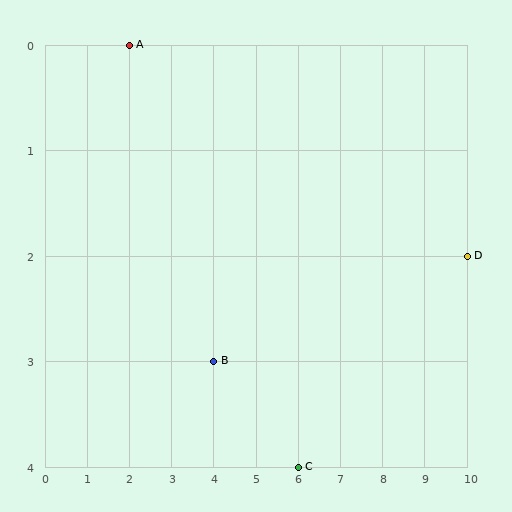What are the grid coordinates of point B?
Point B is at grid coordinates (4, 3).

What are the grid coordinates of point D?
Point D is at grid coordinates (10, 2).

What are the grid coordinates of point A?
Point A is at grid coordinates (2, 0).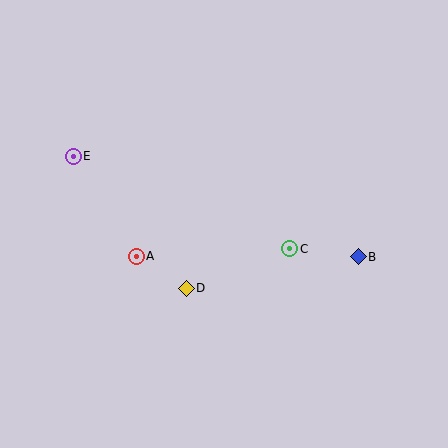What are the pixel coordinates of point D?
Point D is at (186, 288).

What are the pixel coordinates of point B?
Point B is at (358, 257).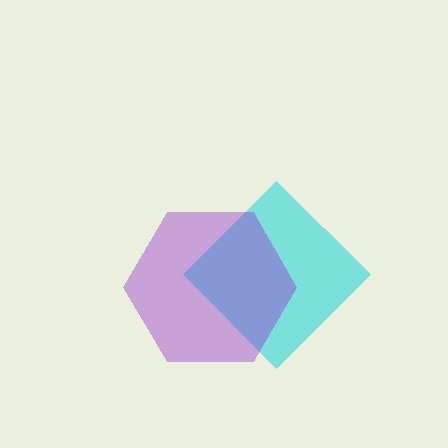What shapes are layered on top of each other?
The layered shapes are: a cyan diamond, a purple hexagon.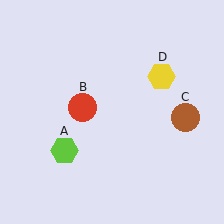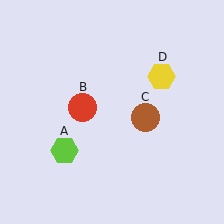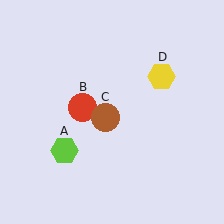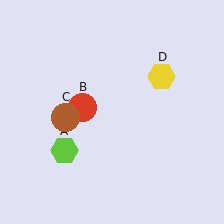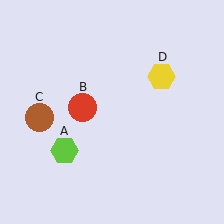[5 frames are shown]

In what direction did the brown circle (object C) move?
The brown circle (object C) moved left.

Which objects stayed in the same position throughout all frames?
Lime hexagon (object A) and red circle (object B) and yellow hexagon (object D) remained stationary.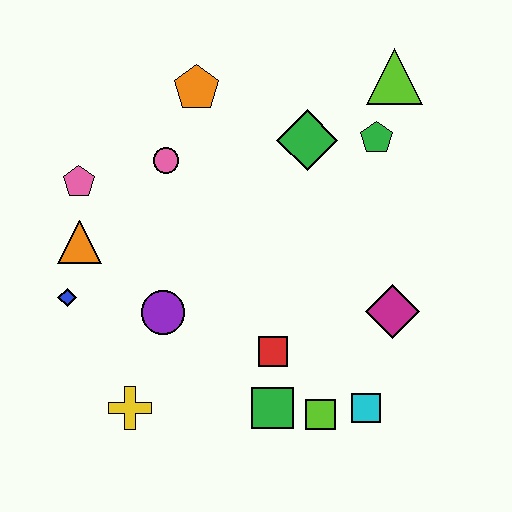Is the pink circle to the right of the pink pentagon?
Yes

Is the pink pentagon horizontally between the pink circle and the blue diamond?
Yes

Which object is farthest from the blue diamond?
The lime triangle is farthest from the blue diamond.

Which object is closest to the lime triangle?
The green pentagon is closest to the lime triangle.